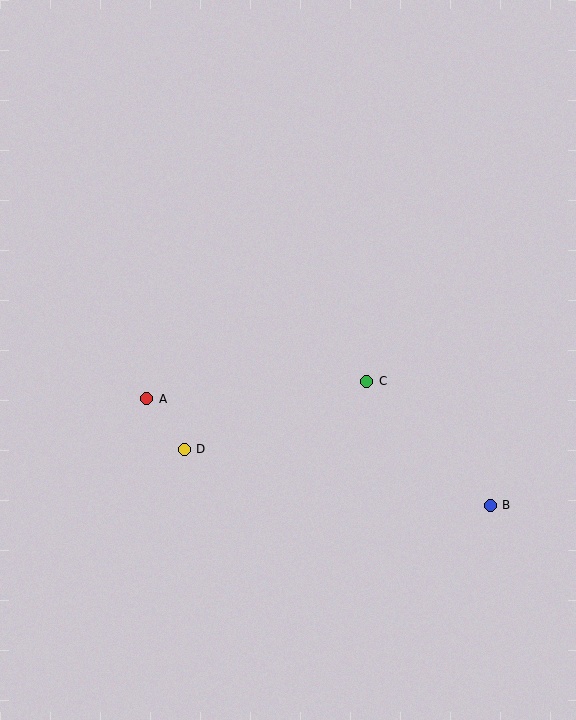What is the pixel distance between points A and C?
The distance between A and C is 220 pixels.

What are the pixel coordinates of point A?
Point A is at (147, 399).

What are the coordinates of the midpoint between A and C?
The midpoint between A and C is at (257, 390).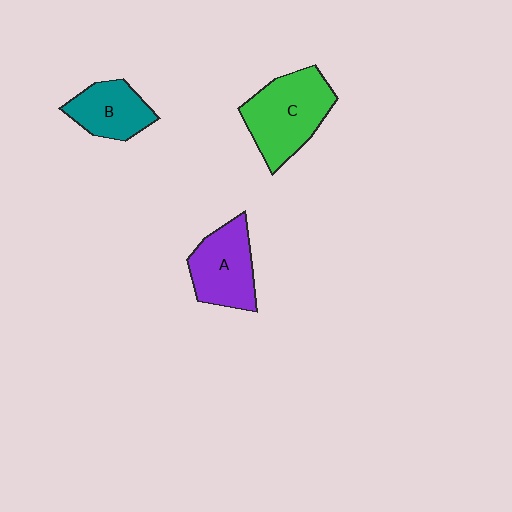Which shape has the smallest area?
Shape B (teal).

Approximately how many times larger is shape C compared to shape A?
Approximately 1.2 times.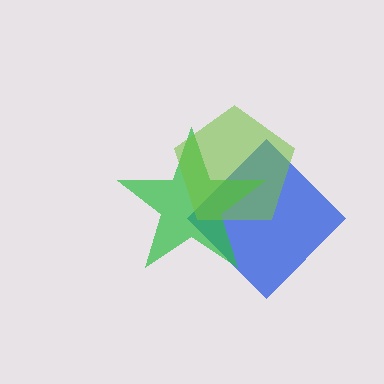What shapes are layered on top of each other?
The layered shapes are: a blue diamond, a green star, a lime pentagon.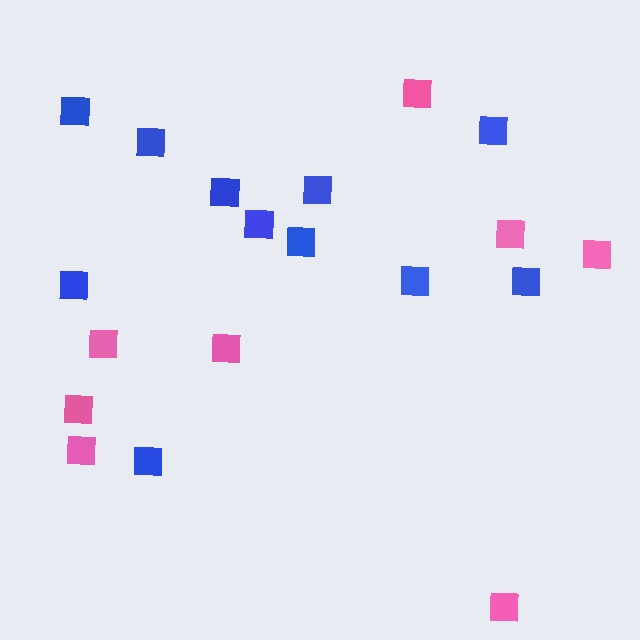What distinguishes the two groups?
There are 2 groups: one group of blue squares (11) and one group of pink squares (8).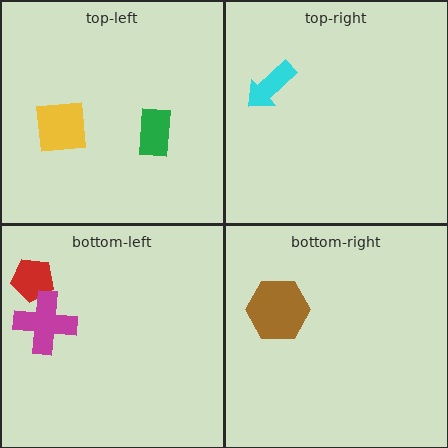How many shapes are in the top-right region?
1.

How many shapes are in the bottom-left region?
2.